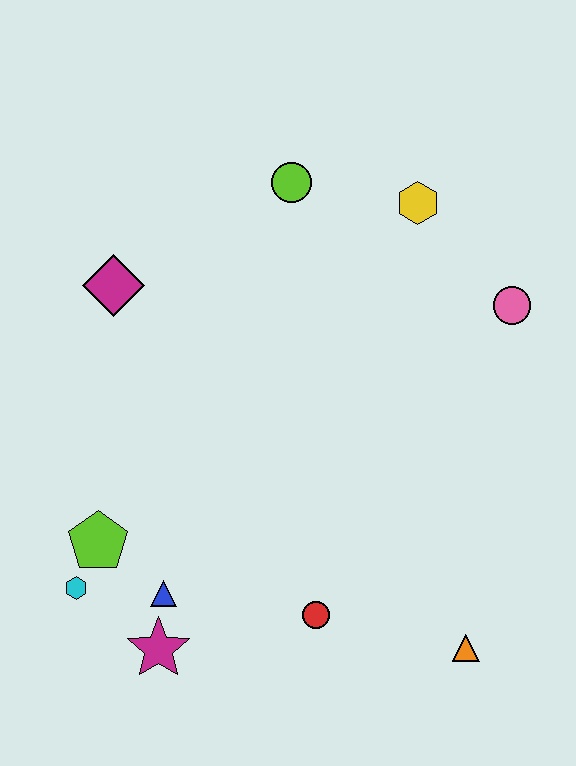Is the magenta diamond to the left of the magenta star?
Yes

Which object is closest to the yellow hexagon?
The lime circle is closest to the yellow hexagon.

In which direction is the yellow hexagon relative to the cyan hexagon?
The yellow hexagon is above the cyan hexagon.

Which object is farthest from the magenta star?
The yellow hexagon is farthest from the magenta star.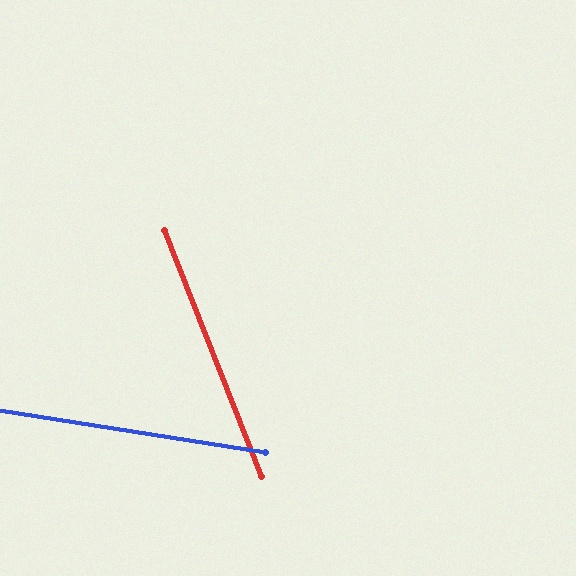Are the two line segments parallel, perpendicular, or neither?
Neither parallel nor perpendicular — they differ by about 60°.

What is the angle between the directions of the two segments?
Approximately 60 degrees.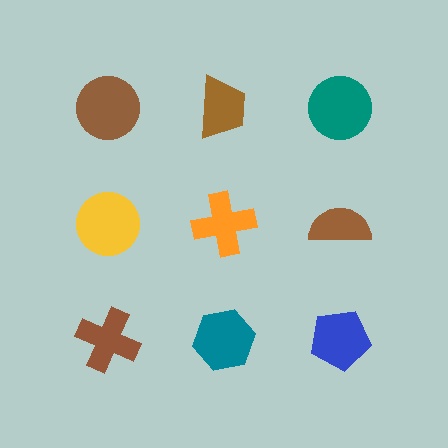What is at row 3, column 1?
A brown cross.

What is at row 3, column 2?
A teal hexagon.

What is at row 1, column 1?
A brown circle.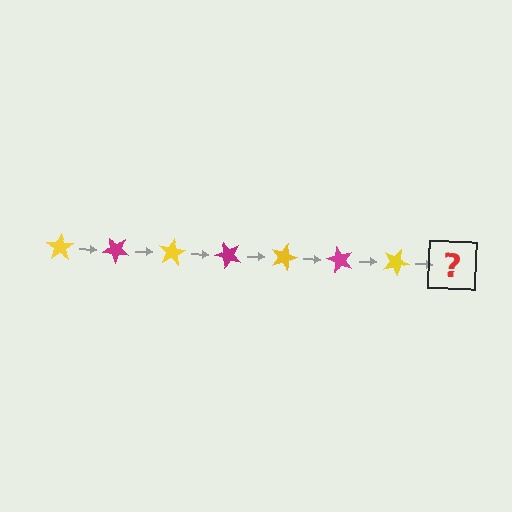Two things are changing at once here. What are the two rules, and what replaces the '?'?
The two rules are that it rotates 40 degrees each step and the color cycles through yellow and magenta. The '?' should be a magenta star, rotated 280 degrees from the start.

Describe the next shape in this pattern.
It should be a magenta star, rotated 280 degrees from the start.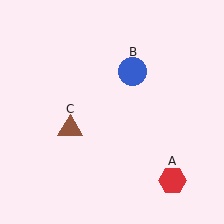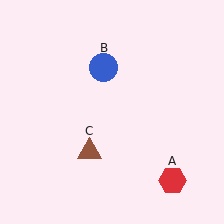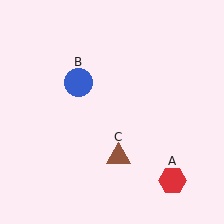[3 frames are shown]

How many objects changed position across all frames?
2 objects changed position: blue circle (object B), brown triangle (object C).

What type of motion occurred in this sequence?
The blue circle (object B), brown triangle (object C) rotated counterclockwise around the center of the scene.